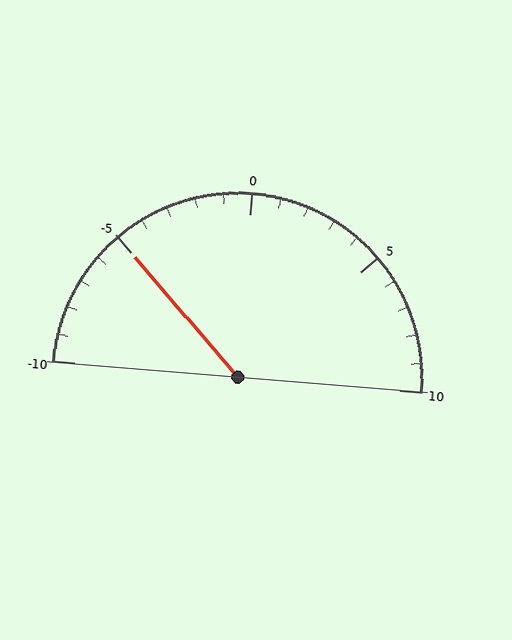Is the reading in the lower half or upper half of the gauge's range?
The reading is in the lower half of the range (-10 to 10).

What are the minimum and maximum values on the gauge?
The gauge ranges from -10 to 10.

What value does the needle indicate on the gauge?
The needle indicates approximately -5.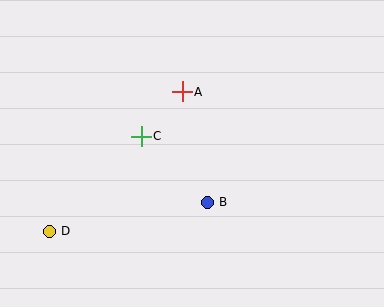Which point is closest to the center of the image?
Point B at (207, 202) is closest to the center.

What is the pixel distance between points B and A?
The distance between B and A is 114 pixels.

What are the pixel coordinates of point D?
Point D is at (49, 231).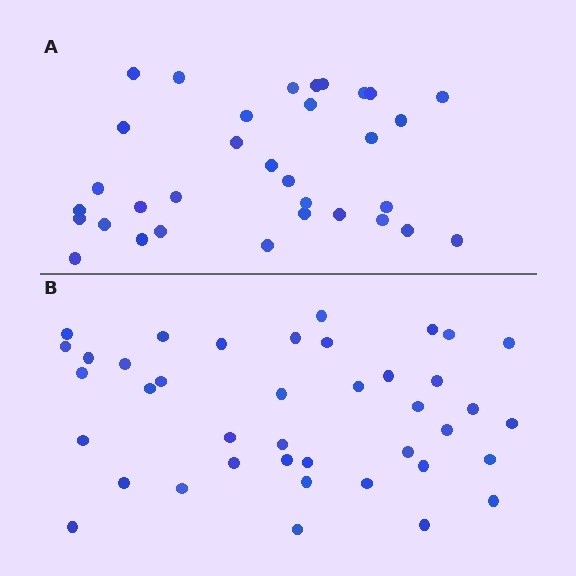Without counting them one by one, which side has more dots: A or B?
Region B (the bottom region) has more dots.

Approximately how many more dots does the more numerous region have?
Region B has roughly 8 or so more dots than region A.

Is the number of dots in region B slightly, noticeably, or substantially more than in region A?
Region B has only slightly more — the two regions are fairly close. The ratio is roughly 1.2 to 1.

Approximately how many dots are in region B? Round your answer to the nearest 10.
About 40 dots.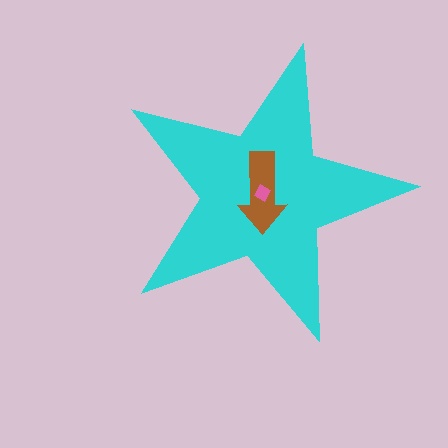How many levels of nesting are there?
3.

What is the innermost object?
The pink square.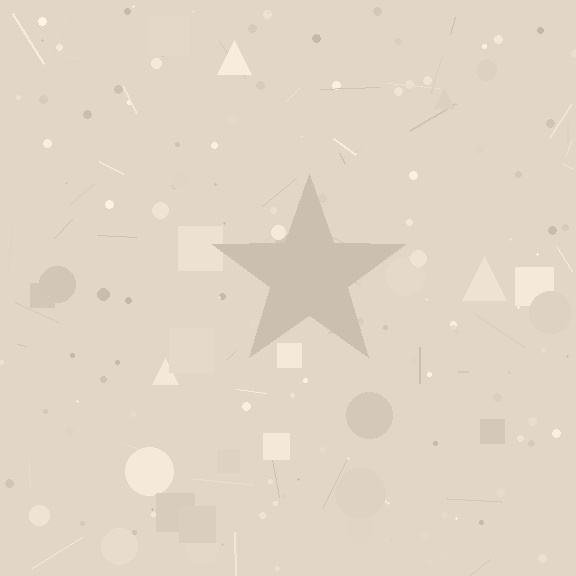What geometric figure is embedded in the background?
A star is embedded in the background.